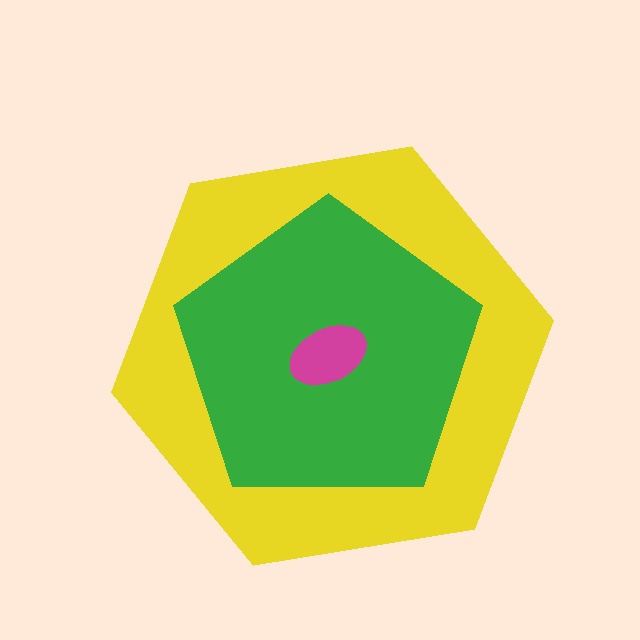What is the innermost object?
The magenta ellipse.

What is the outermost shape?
The yellow hexagon.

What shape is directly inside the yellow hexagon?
The green pentagon.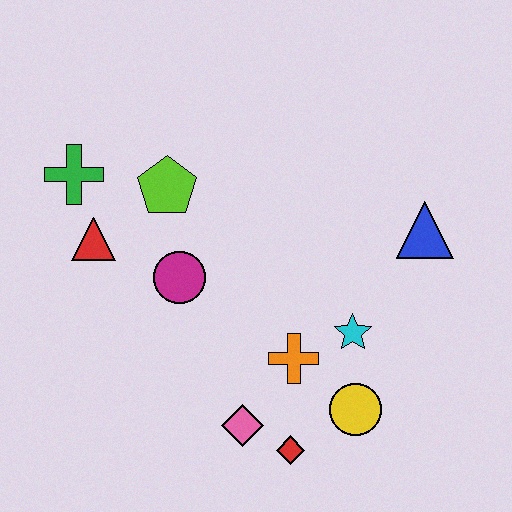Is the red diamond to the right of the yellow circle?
No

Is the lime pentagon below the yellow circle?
No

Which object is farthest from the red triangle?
The blue triangle is farthest from the red triangle.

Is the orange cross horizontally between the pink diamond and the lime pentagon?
No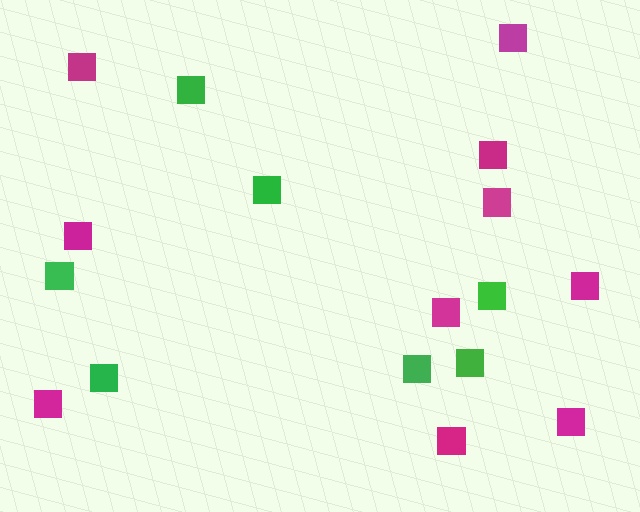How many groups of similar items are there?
There are 2 groups: one group of magenta squares (10) and one group of green squares (7).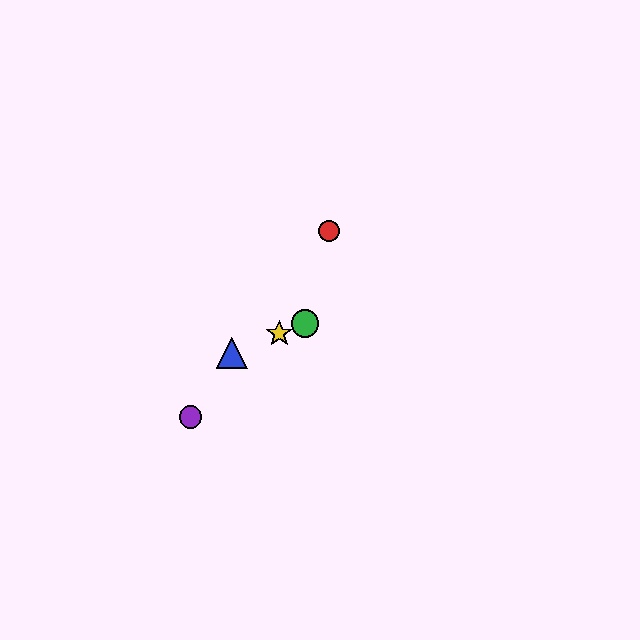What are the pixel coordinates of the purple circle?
The purple circle is at (190, 417).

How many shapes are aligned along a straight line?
3 shapes (the blue triangle, the green circle, the yellow star) are aligned along a straight line.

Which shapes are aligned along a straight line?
The blue triangle, the green circle, the yellow star are aligned along a straight line.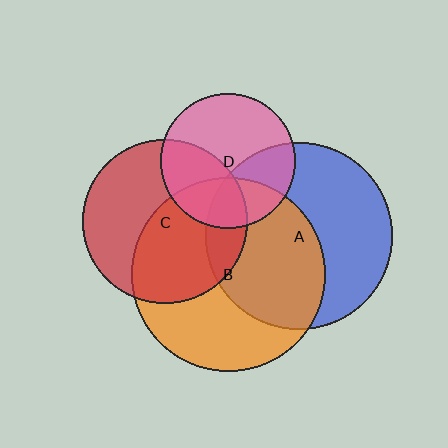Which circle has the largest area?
Circle B (orange).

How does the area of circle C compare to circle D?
Approximately 1.5 times.